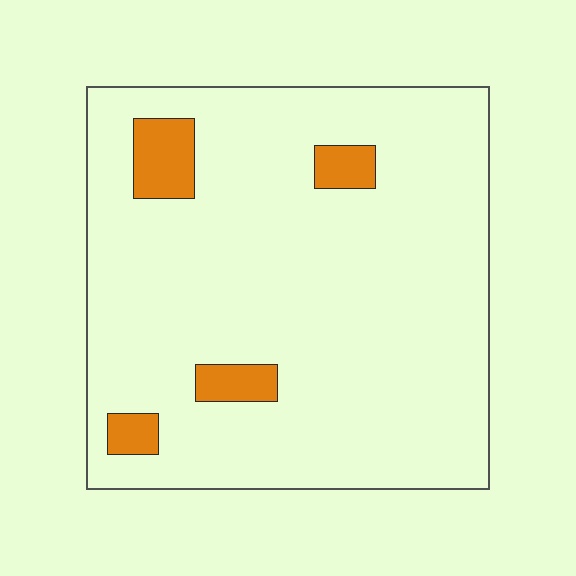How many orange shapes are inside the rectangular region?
4.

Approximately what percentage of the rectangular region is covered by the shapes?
Approximately 10%.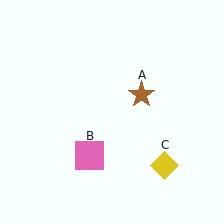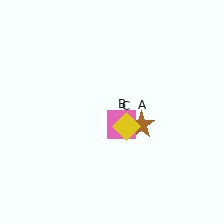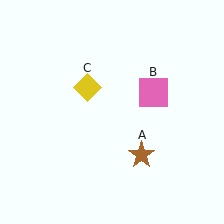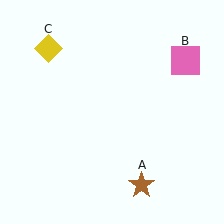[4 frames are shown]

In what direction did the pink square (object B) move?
The pink square (object B) moved up and to the right.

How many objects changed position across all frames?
3 objects changed position: brown star (object A), pink square (object B), yellow diamond (object C).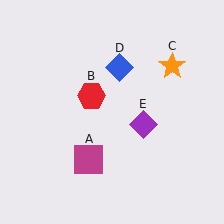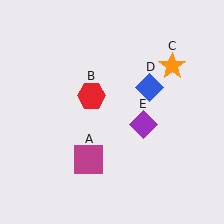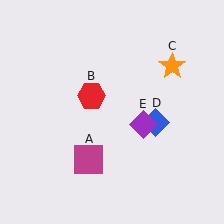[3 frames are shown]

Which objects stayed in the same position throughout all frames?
Magenta square (object A) and red hexagon (object B) and orange star (object C) and purple diamond (object E) remained stationary.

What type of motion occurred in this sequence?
The blue diamond (object D) rotated clockwise around the center of the scene.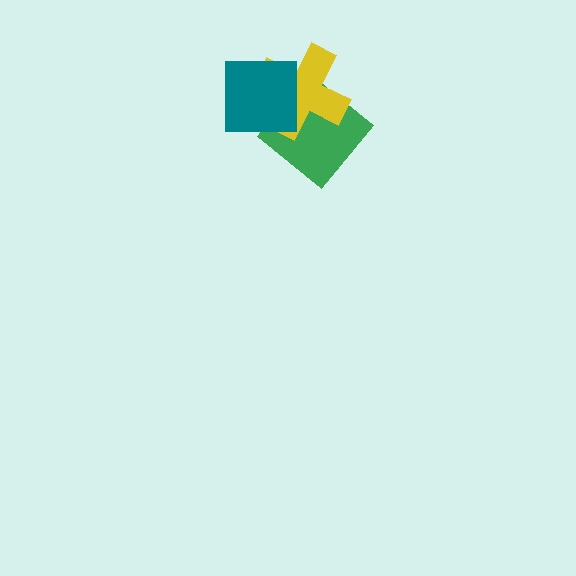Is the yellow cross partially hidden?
Yes, it is partially covered by another shape.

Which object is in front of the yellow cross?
The teal square is in front of the yellow cross.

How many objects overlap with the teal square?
2 objects overlap with the teal square.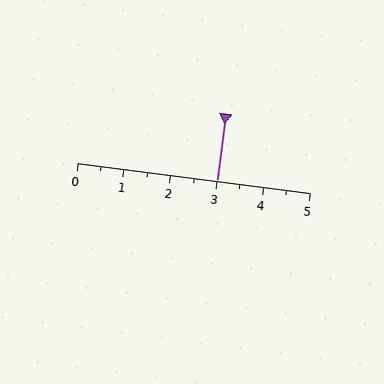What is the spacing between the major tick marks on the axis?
The major ticks are spaced 1 apart.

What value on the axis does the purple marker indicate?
The marker indicates approximately 3.